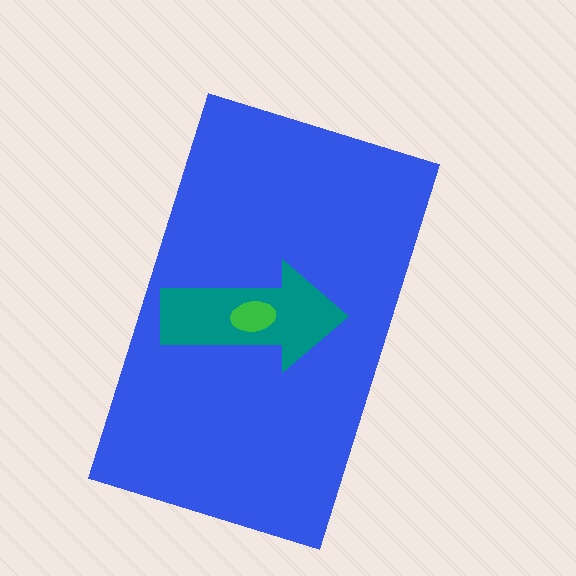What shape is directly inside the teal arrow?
The green ellipse.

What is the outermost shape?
The blue rectangle.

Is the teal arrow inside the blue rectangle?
Yes.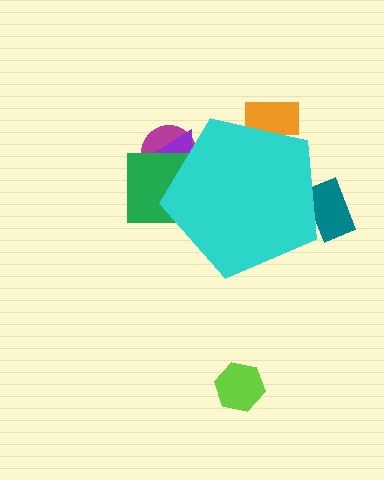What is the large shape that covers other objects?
A cyan pentagon.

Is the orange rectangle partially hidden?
Yes, the orange rectangle is partially hidden behind the cyan pentagon.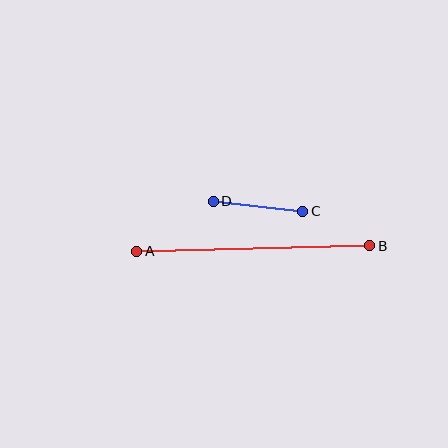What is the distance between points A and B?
The distance is approximately 233 pixels.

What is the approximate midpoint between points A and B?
The midpoint is at approximately (253, 248) pixels.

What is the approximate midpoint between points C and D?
The midpoint is at approximately (258, 206) pixels.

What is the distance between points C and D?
The distance is approximately 90 pixels.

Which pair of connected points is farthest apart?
Points A and B are farthest apart.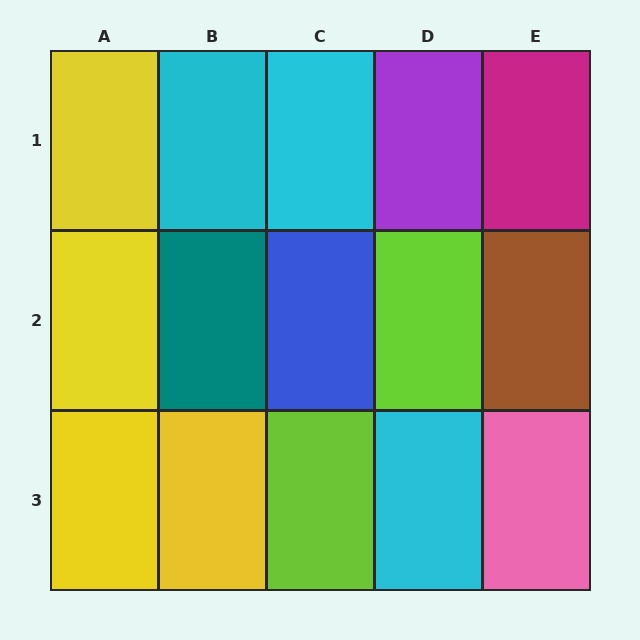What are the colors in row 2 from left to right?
Yellow, teal, blue, lime, brown.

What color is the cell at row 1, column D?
Purple.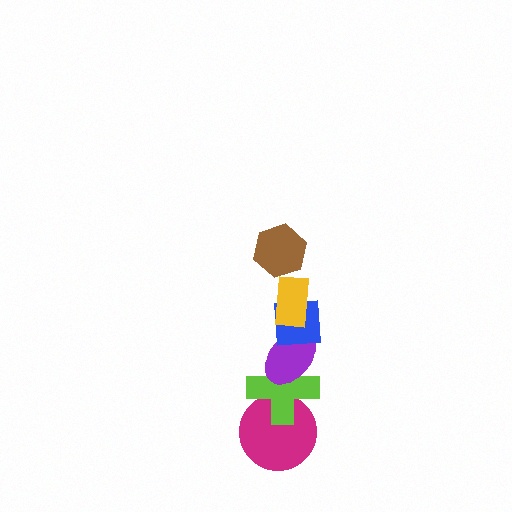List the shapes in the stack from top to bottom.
From top to bottom: the brown hexagon, the yellow rectangle, the blue square, the purple ellipse, the lime cross, the magenta circle.